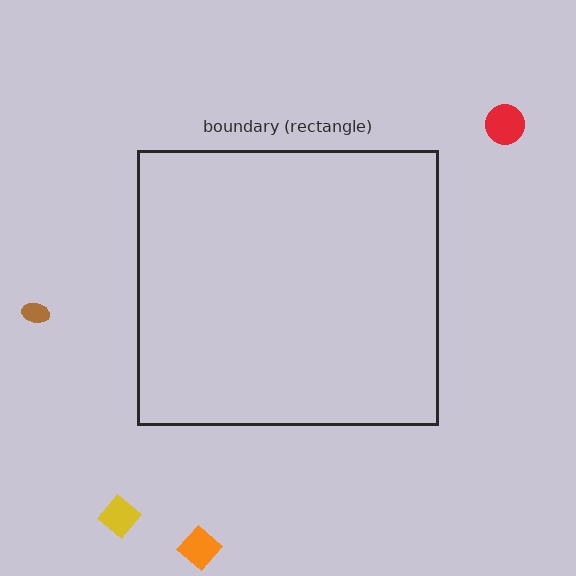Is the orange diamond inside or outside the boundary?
Outside.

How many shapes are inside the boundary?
0 inside, 4 outside.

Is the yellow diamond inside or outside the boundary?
Outside.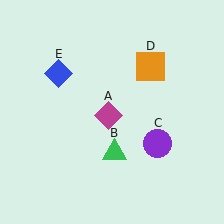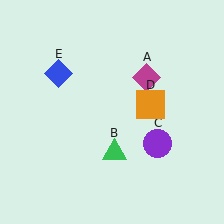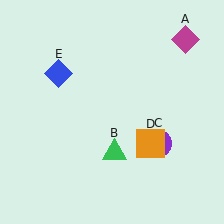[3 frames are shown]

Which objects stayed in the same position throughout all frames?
Green triangle (object B) and purple circle (object C) and blue diamond (object E) remained stationary.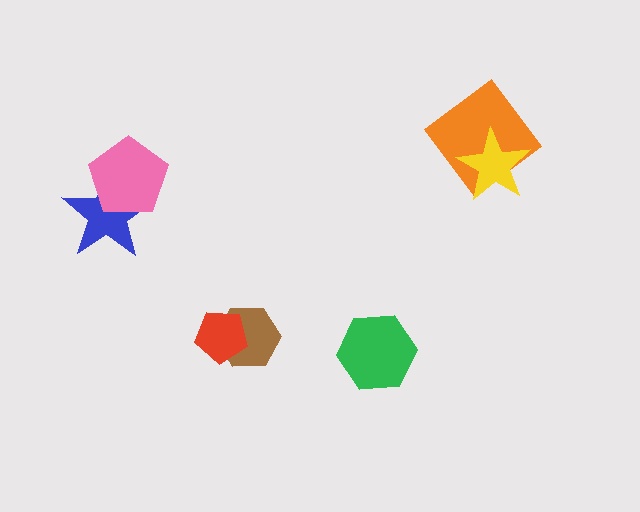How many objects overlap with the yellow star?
1 object overlaps with the yellow star.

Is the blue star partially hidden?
Yes, it is partially covered by another shape.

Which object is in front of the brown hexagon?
The red pentagon is in front of the brown hexagon.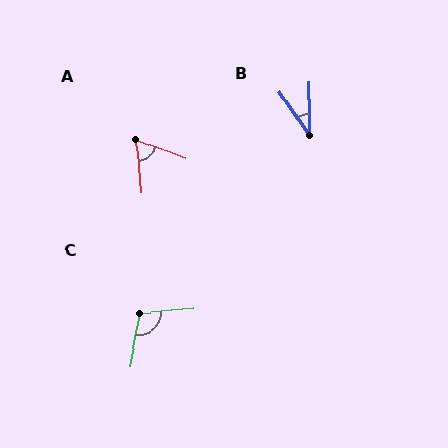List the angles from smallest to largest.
B (34°), A (63°), C (106°).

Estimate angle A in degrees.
Approximately 63 degrees.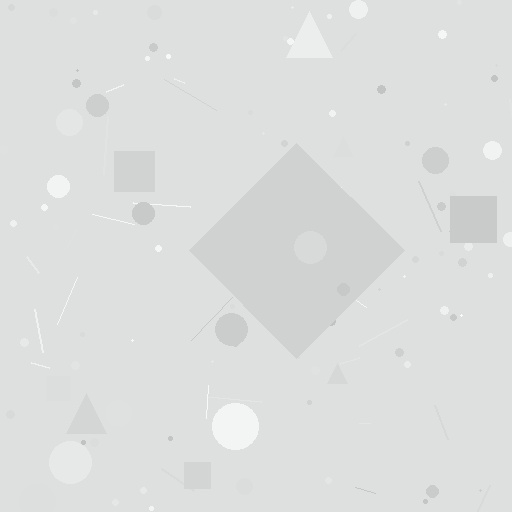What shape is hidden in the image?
A diamond is hidden in the image.